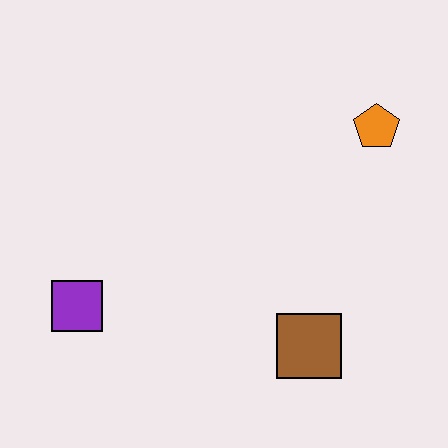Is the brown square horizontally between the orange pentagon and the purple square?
Yes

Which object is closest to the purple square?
The brown square is closest to the purple square.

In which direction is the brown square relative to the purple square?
The brown square is to the right of the purple square.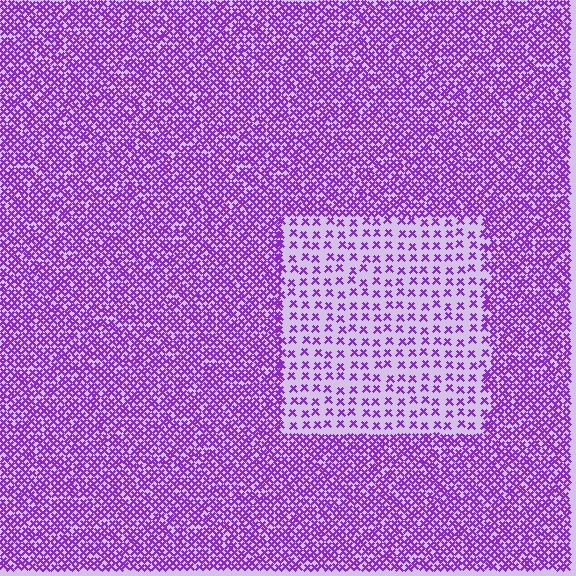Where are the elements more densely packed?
The elements are more densely packed outside the rectangle boundary.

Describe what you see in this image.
The image contains small purple elements arranged at two different densities. A rectangle-shaped region is visible where the elements are less densely packed than the surrounding area.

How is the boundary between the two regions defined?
The boundary is defined by a change in element density (approximately 2.7x ratio). All elements are the same color, size, and shape.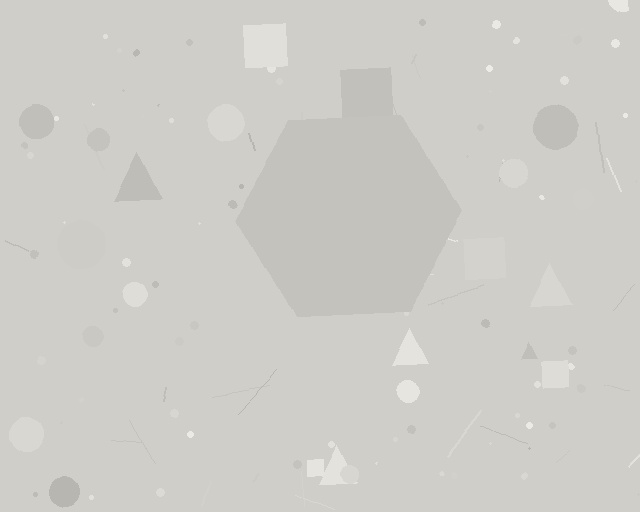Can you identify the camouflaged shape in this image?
The camouflaged shape is a hexagon.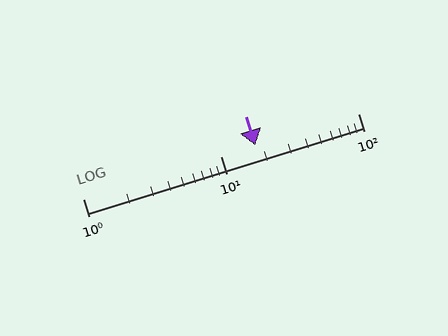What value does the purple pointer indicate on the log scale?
The pointer indicates approximately 18.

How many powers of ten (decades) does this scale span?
The scale spans 2 decades, from 1 to 100.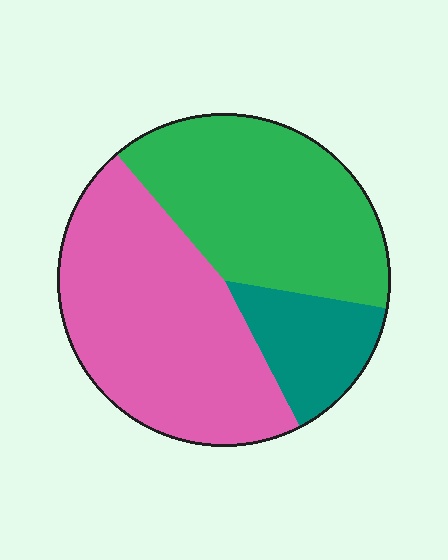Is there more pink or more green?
Pink.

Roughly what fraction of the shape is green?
Green covers 39% of the shape.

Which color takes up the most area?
Pink, at roughly 45%.